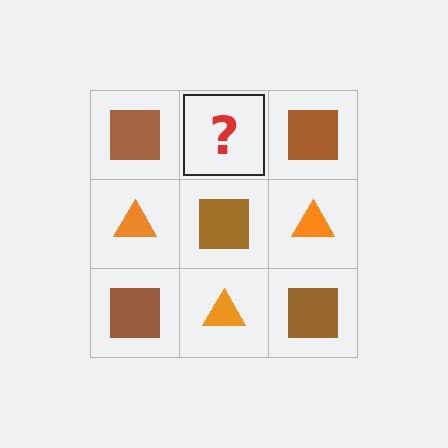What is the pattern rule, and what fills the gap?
The rule is that it alternates brown square and orange triangle in a checkerboard pattern. The gap should be filled with an orange triangle.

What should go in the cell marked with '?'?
The missing cell should contain an orange triangle.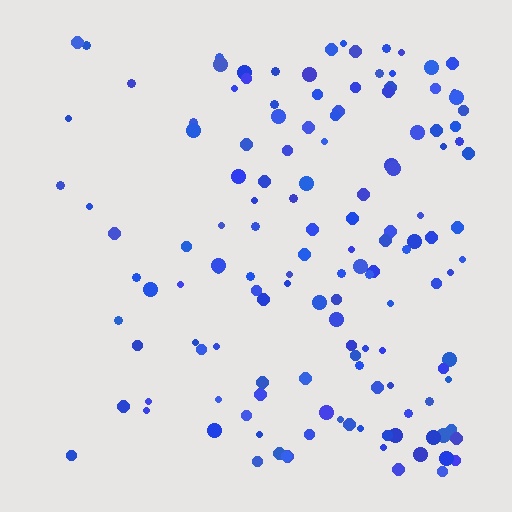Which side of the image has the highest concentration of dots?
The right.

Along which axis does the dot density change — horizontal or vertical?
Horizontal.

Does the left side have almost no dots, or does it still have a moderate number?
Still a moderate number, just noticeably fewer than the right.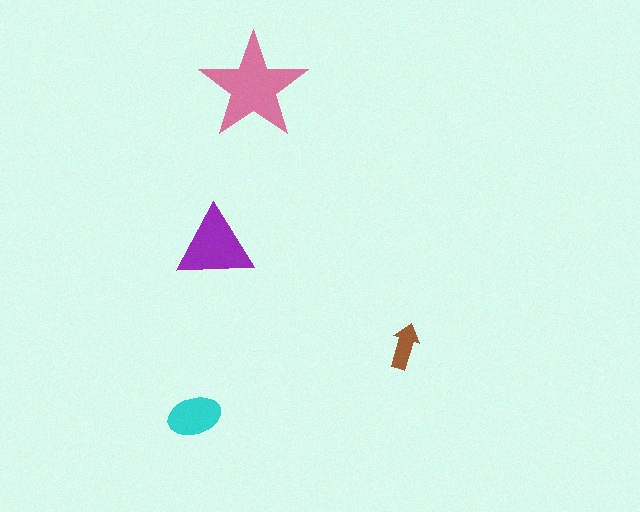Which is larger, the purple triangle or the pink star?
The pink star.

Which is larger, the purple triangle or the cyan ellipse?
The purple triangle.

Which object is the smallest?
The brown arrow.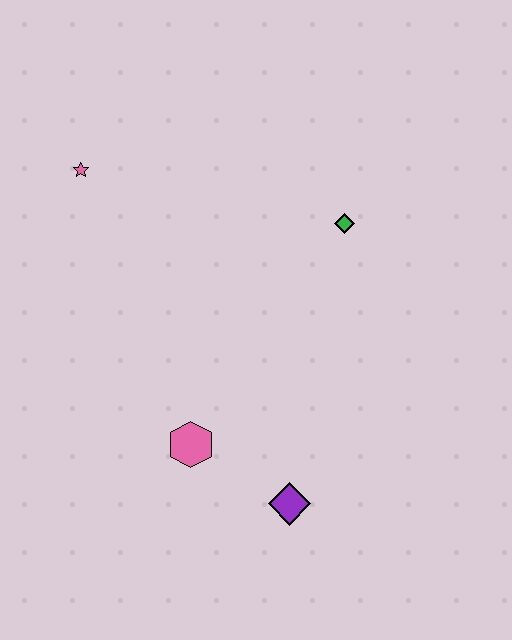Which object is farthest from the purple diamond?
The pink star is farthest from the purple diamond.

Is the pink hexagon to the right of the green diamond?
No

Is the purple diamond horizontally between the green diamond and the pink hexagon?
Yes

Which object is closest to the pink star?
The green diamond is closest to the pink star.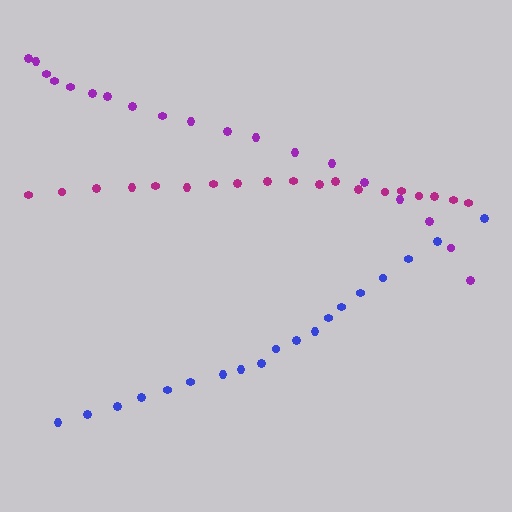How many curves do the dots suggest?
There are 3 distinct paths.